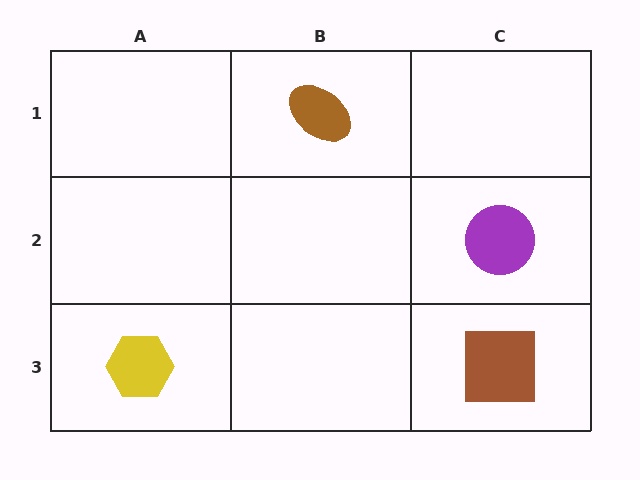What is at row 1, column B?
A brown ellipse.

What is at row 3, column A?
A yellow hexagon.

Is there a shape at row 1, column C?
No, that cell is empty.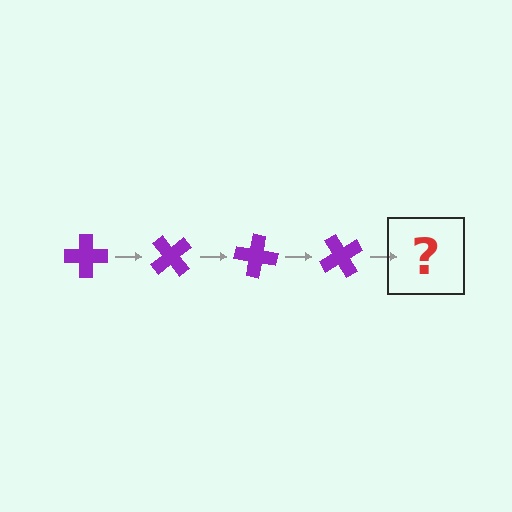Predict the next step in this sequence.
The next step is a purple cross rotated 200 degrees.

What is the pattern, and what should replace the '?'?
The pattern is that the cross rotates 50 degrees each step. The '?' should be a purple cross rotated 200 degrees.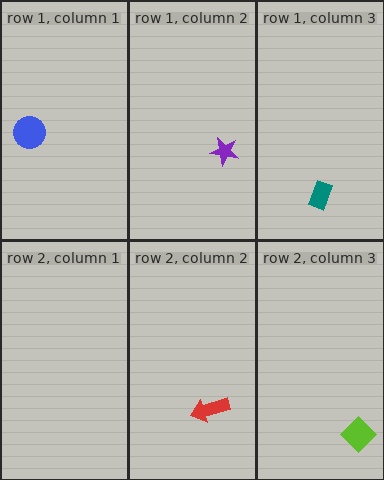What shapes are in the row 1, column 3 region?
The teal rectangle.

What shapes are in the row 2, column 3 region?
The lime diamond.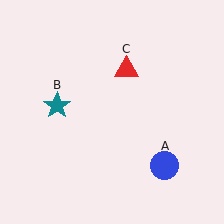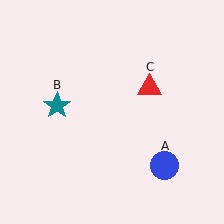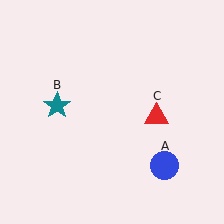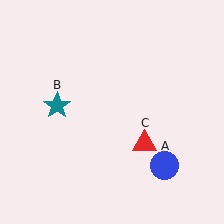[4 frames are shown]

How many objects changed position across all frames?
1 object changed position: red triangle (object C).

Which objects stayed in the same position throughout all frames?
Blue circle (object A) and teal star (object B) remained stationary.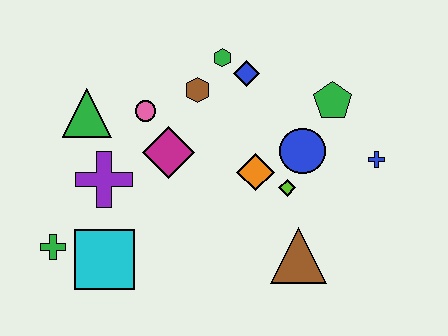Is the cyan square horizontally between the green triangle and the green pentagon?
Yes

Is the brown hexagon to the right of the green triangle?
Yes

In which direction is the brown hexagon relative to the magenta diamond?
The brown hexagon is above the magenta diamond.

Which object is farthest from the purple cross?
The blue cross is farthest from the purple cross.